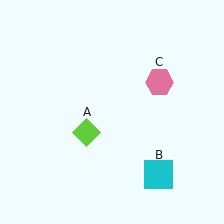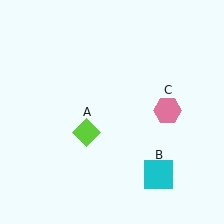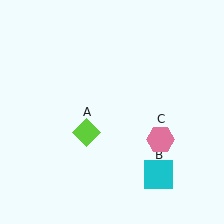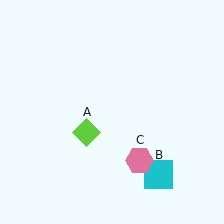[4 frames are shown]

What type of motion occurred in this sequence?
The pink hexagon (object C) rotated clockwise around the center of the scene.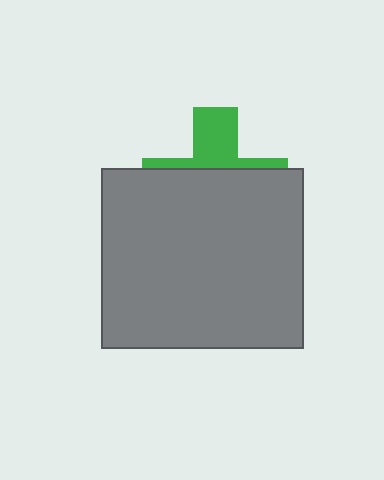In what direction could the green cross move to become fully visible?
The green cross could move up. That would shift it out from behind the gray rectangle entirely.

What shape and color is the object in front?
The object in front is a gray rectangle.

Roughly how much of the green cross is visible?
A small part of it is visible (roughly 34%).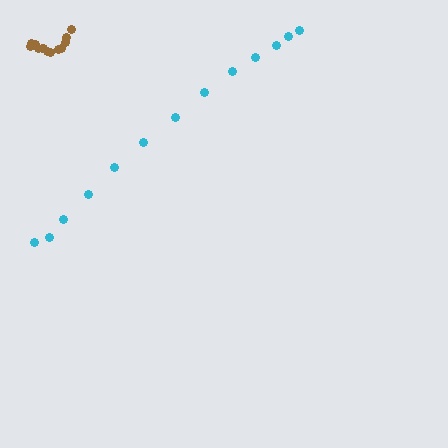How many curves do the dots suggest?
There are 2 distinct paths.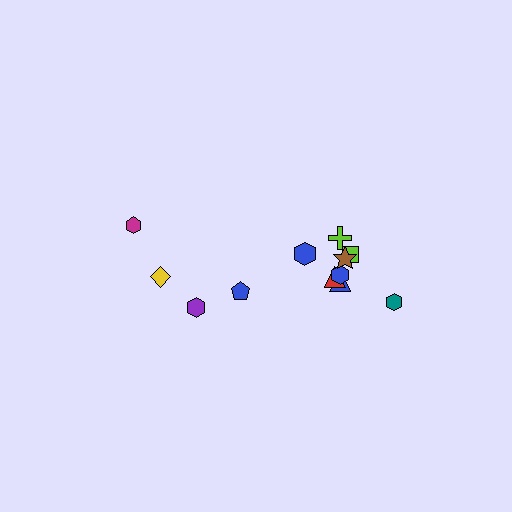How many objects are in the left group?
There are 4 objects.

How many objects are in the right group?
There are 8 objects.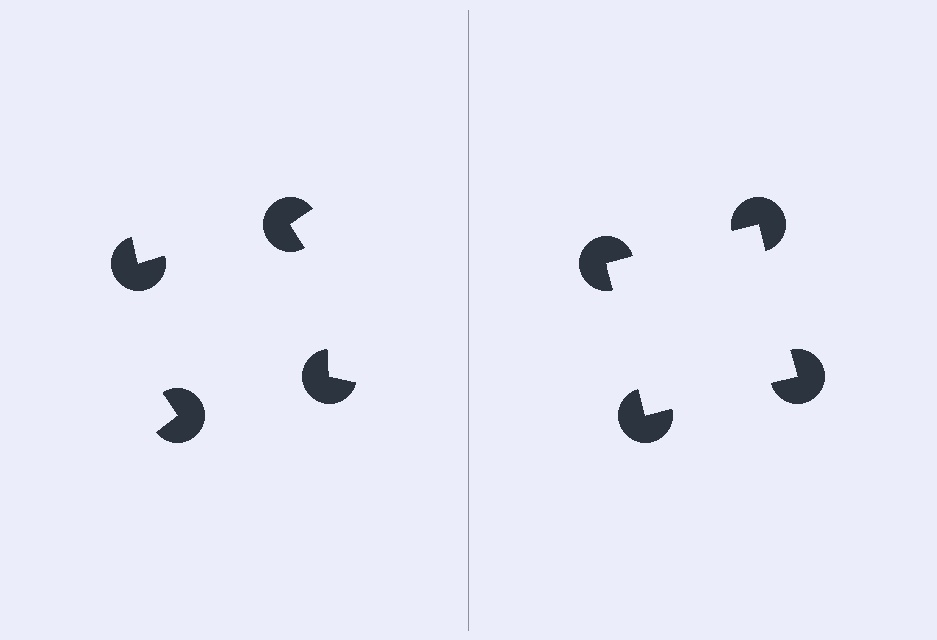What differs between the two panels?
The pac-man discs are positioned identically on both sides; only the wedge orientations differ. On the right they align to a square; on the left they are misaligned.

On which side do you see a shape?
An illusory square appears on the right side. On the left side the wedge cuts are rotated, so no coherent shape forms.